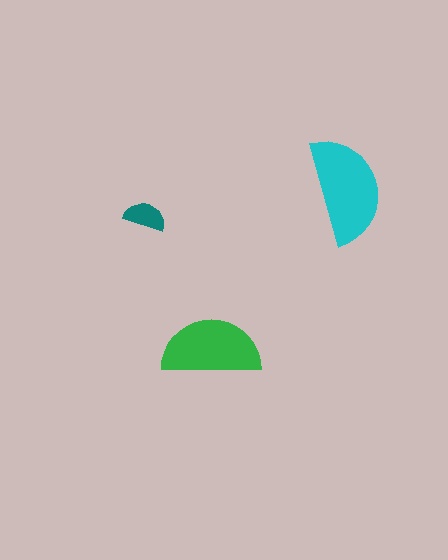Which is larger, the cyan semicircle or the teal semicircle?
The cyan one.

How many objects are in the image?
There are 3 objects in the image.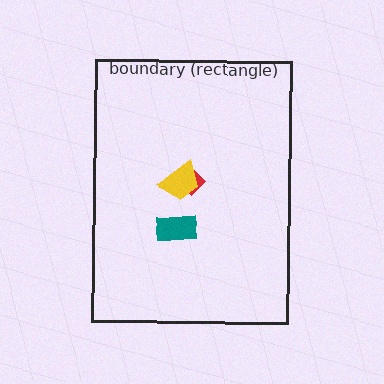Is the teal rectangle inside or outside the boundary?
Inside.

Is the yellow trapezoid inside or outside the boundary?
Inside.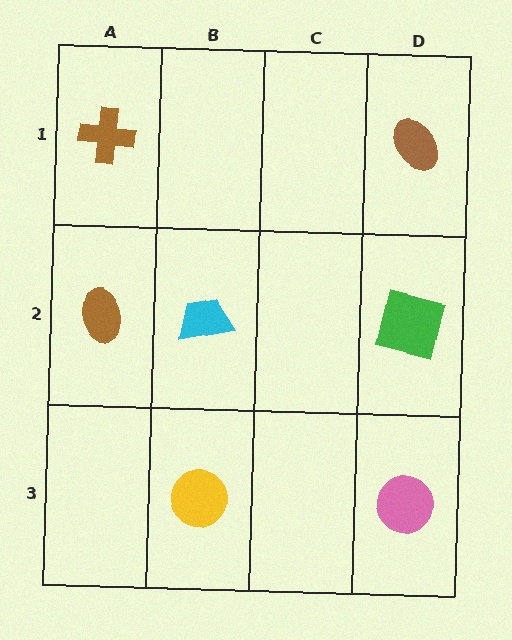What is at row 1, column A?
A brown cross.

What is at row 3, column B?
A yellow circle.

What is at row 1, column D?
A brown ellipse.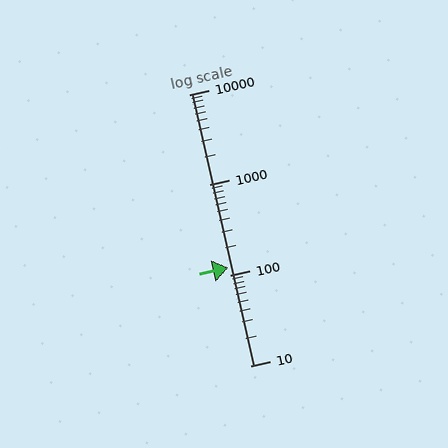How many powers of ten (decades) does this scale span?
The scale spans 3 decades, from 10 to 10000.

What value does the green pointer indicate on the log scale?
The pointer indicates approximately 120.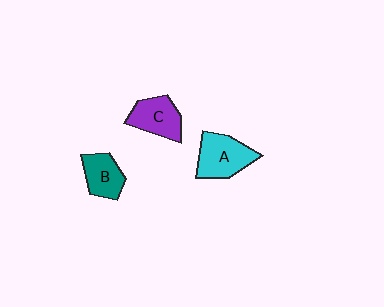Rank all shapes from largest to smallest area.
From largest to smallest: A (cyan), C (purple), B (teal).